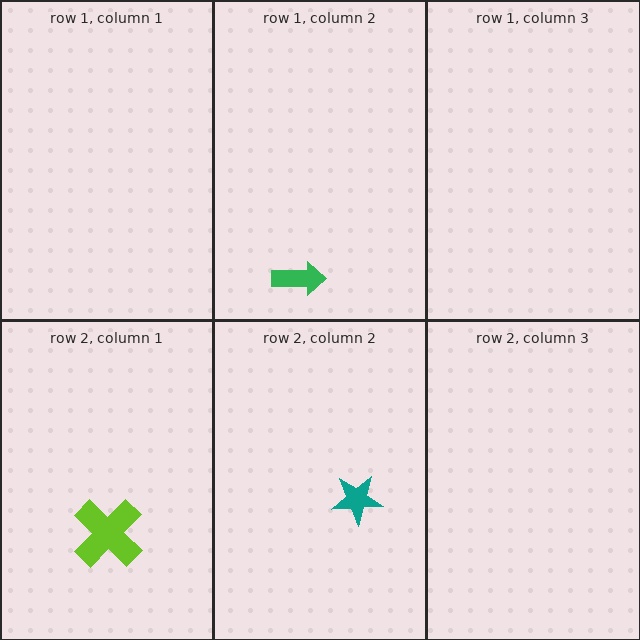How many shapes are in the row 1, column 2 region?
1.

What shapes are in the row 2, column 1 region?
The lime cross.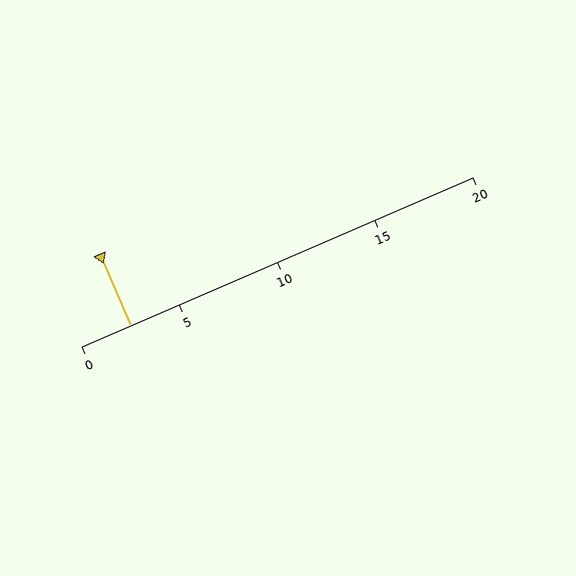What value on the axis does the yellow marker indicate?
The marker indicates approximately 2.5.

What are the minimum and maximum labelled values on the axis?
The axis runs from 0 to 20.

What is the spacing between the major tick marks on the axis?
The major ticks are spaced 5 apart.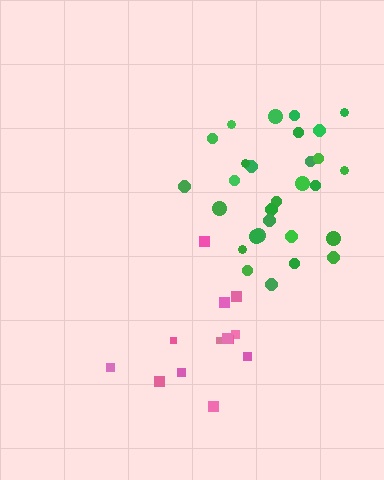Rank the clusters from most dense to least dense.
green, pink.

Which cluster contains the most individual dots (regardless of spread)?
Green (29).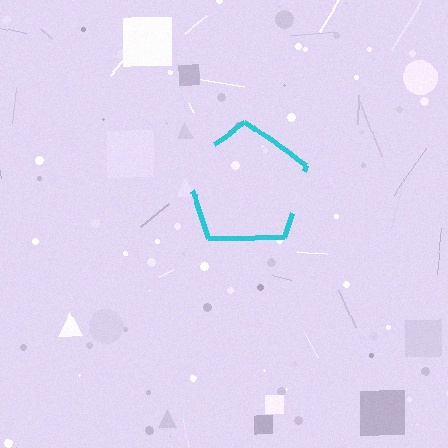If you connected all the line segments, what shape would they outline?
They would outline a pentagon.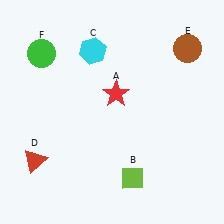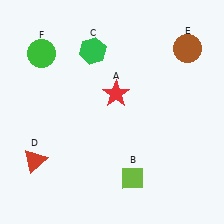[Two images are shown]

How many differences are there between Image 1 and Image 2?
There is 1 difference between the two images.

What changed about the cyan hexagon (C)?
In Image 1, C is cyan. In Image 2, it changed to green.